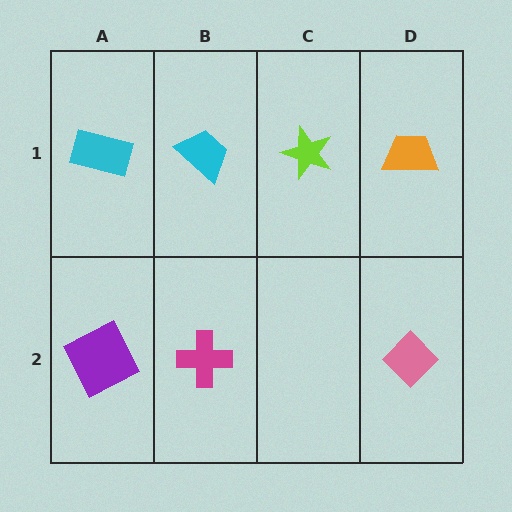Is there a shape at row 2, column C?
No, that cell is empty.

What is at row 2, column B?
A magenta cross.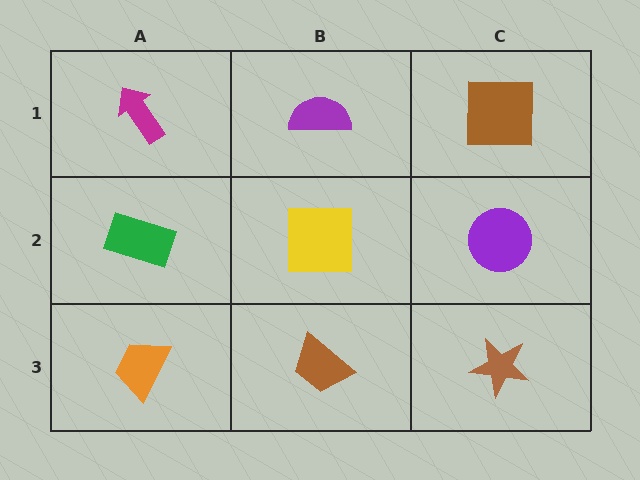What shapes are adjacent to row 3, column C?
A purple circle (row 2, column C), a brown trapezoid (row 3, column B).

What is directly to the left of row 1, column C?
A purple semicircle.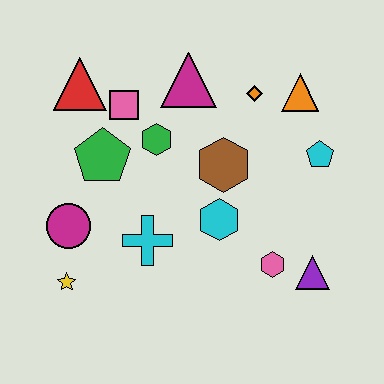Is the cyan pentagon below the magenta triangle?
Yes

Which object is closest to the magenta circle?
The yellow star is closest to the magenta circle.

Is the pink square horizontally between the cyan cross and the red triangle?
Yes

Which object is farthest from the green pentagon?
The purple triangle is farthest from the green pentagon.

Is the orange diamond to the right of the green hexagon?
Yes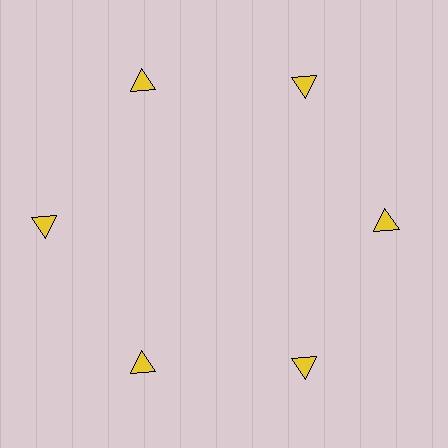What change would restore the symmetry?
The symmetry would be restored by moving it inward, back onto the ring so that all 6 triangles sit at equal angles and equal distance from the center.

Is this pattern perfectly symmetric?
No. The 6 yellow triangles are arranged in a ring, but one element near the 9 o'clock position is pushed outward from the center, breaking the 6-fold rotational symmetry.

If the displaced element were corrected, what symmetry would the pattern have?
It would have 6-fold rotational symmetry — the pattern would map onto itself every 60 degrees.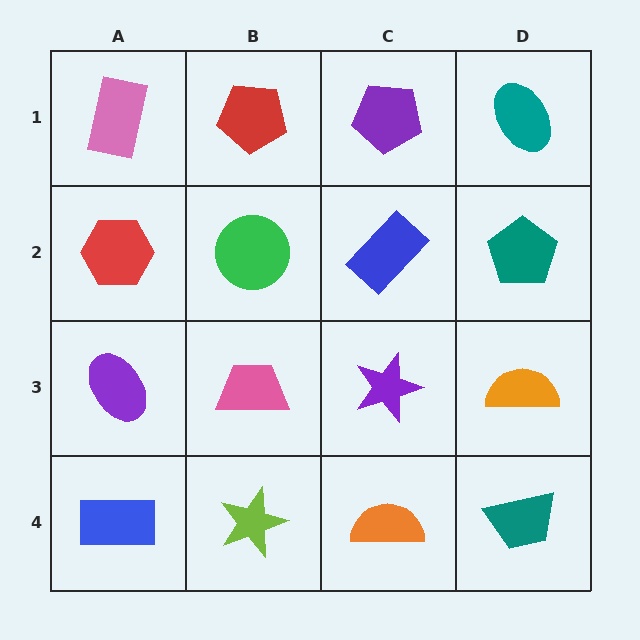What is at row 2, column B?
A green circle.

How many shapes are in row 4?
4 shapes.